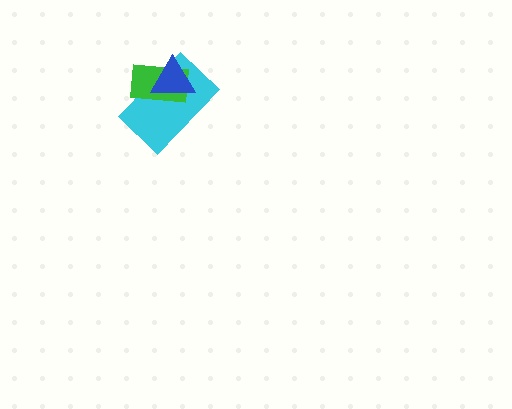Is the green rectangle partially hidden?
Yes, it is partially covered by another shape.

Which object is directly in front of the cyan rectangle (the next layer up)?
The green rectangle is directly in front of the cyan rectangle.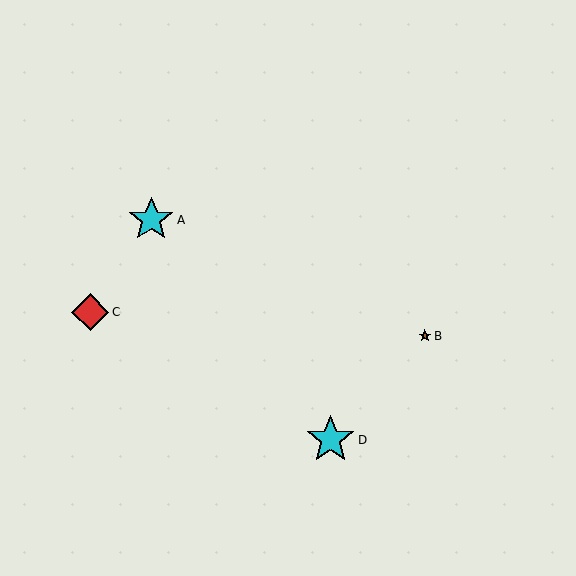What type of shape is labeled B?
Shape B is a brown star.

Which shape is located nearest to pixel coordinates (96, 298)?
The red diamond (labeled C) at (90, 312) is nearest to that location.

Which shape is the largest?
The cyan star (labeled D) is the largest.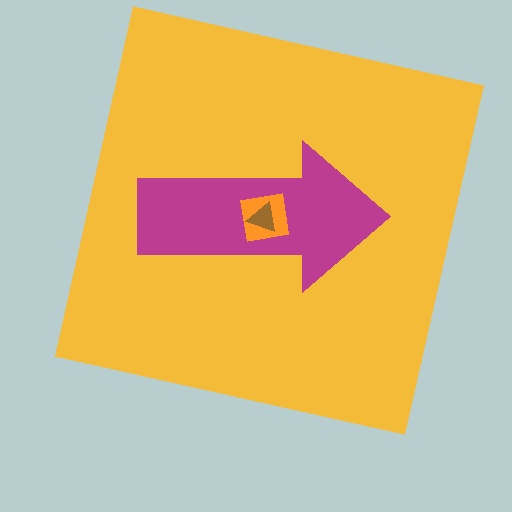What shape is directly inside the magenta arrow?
The orange square.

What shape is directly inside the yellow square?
The magenta arrow.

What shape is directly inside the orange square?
The brown triangle.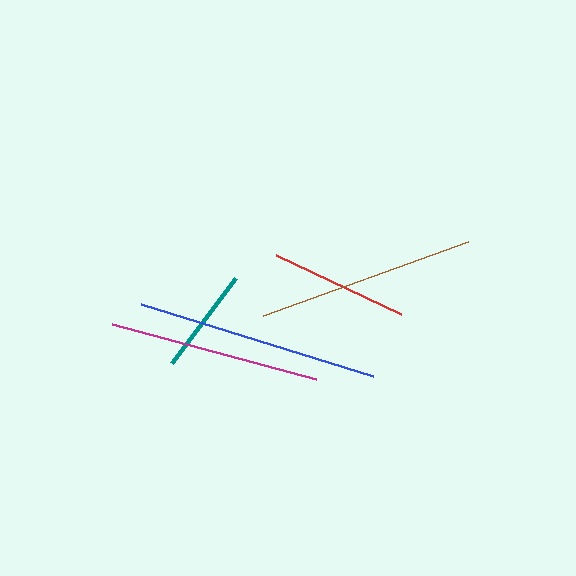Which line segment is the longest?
The blue line is the longest at approximately 243 pixels.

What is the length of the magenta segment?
The magenta segment is approximately 211 pixels long.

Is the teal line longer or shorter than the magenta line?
The magenta line is longer than the teal line.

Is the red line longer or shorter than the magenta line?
The magenta line is longer than the red line.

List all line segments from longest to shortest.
From longest to shortest: blue, brown, magenta, red, teal.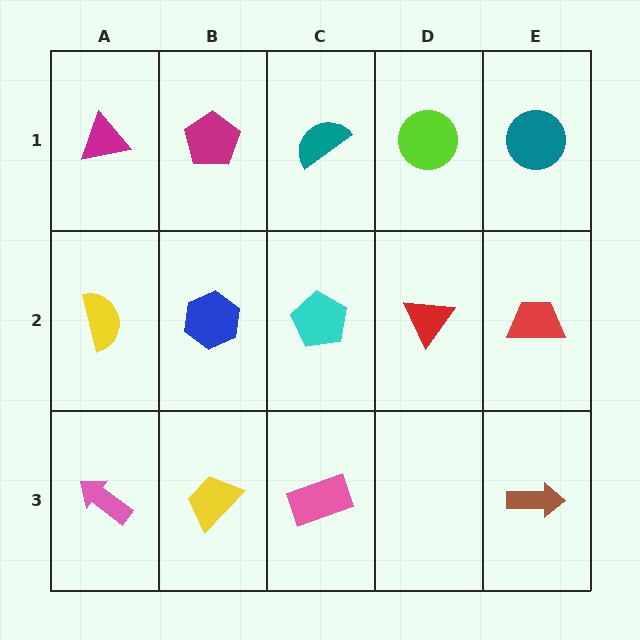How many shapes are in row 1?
5 shapes.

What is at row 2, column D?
A red triangle.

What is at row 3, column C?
A pink rectangle.